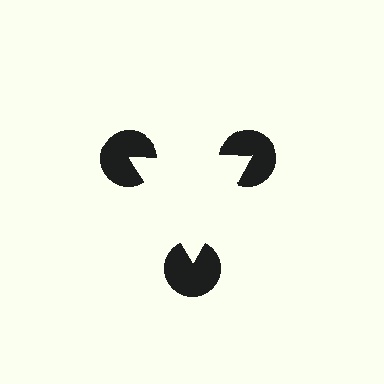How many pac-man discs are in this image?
There are 3 — one at each vertex of the illusory triangle.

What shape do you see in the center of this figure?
An illusory triangle — its edges are inferred from the aligned wedge cuts in the pac-man discs, not physically drawn.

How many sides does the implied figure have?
3 sides.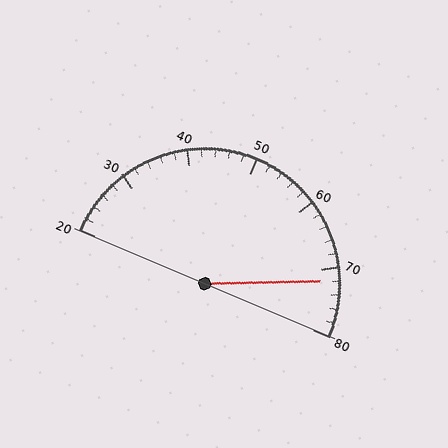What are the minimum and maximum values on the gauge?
The gauge ranges from 20 to 80.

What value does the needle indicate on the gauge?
The needle indicates approximately 72.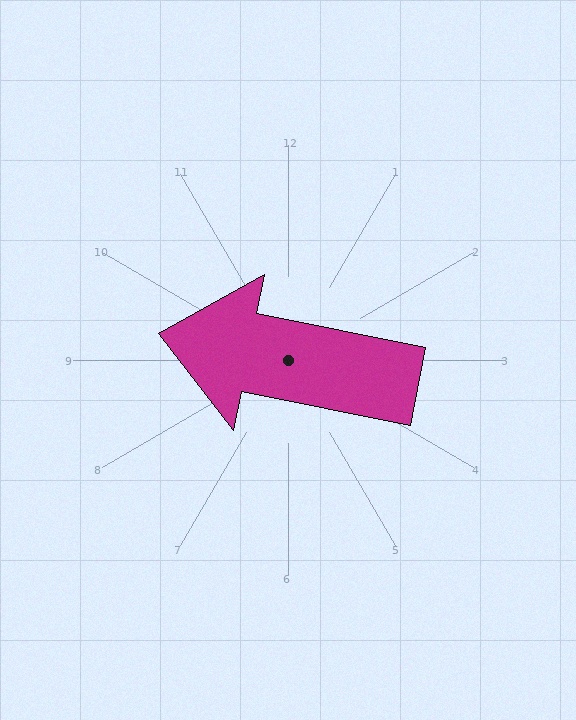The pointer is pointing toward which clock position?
Roughly 9 o'clock.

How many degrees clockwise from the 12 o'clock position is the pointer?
Approximately 281 degrees.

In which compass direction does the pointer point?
West.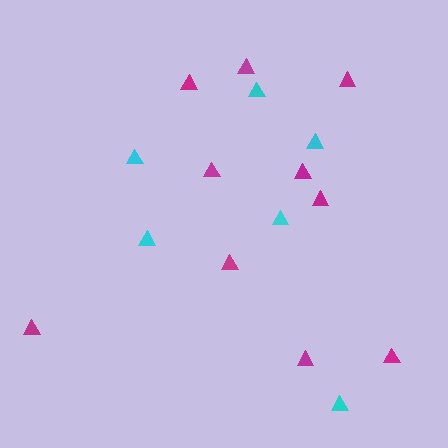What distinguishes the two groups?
There are 2 groups: one group of cyan triangles (6) and one group of magenta triangles (10).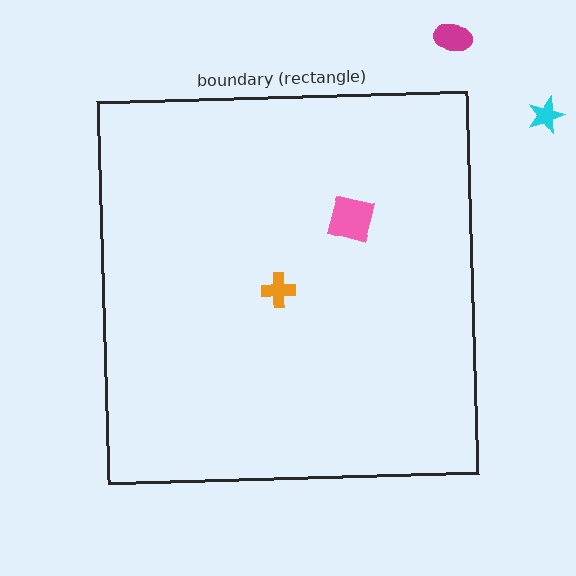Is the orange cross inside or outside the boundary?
Inside.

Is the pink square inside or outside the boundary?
Inside.